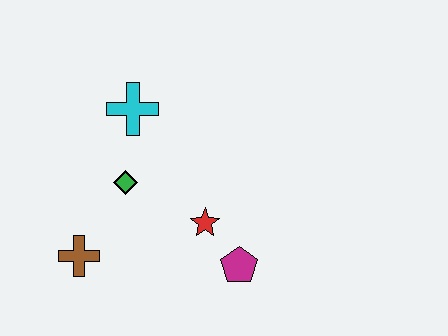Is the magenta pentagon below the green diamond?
Yes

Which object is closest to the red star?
The magenta pentagon is closest to the red star.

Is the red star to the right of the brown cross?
Yes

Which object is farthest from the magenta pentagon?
The cyan cross is farthest from the magenta pentagon.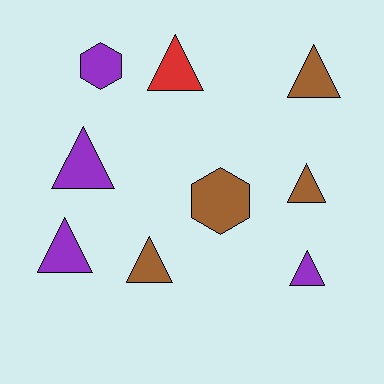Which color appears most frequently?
Purple, with 4 objects.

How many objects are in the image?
There are 9 objects.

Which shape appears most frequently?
Triangle, with 7 objects.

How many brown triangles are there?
There are 3 brown triangles.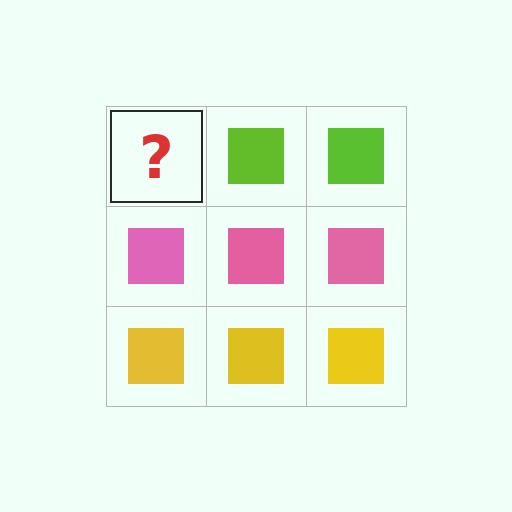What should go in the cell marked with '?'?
The missing cell should contain a lime square.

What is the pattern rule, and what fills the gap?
The rule is that each row has a consistent color. The gap should be filled with a lime square.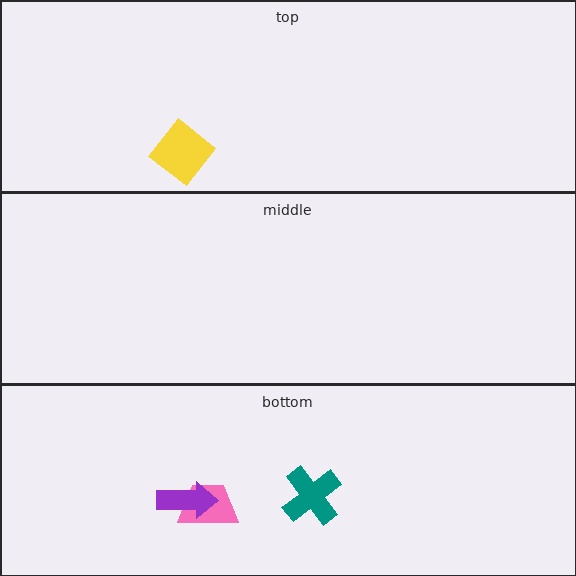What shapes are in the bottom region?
The pink trapezoid, the purple arrow, the teal cross.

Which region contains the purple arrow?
The bottom region.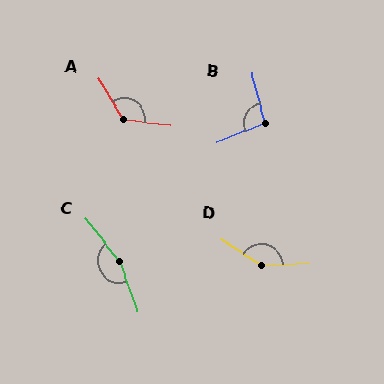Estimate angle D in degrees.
Approximately 144 degrees.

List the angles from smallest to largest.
B (97°), A (129°), D (144°), C (161°).